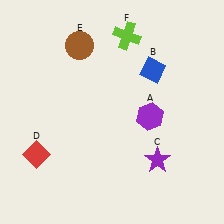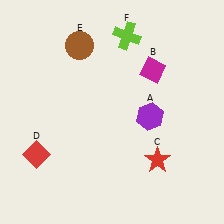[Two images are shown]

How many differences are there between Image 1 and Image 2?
There are 2 differences between the two images.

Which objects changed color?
B changed from blue to magenta. C changed from purple to red.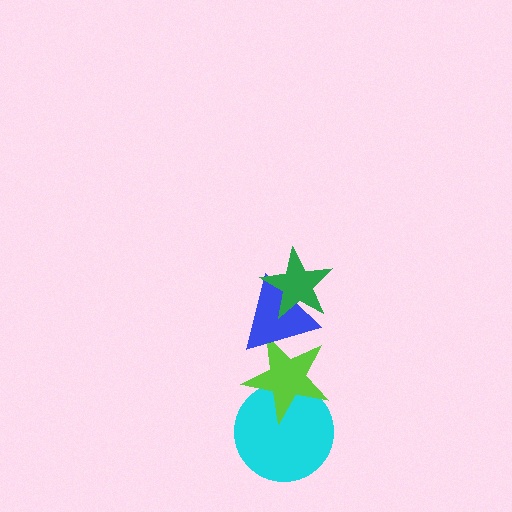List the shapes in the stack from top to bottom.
From top to bottom: the green star, the blue triangle, the lime star, the cyan circle.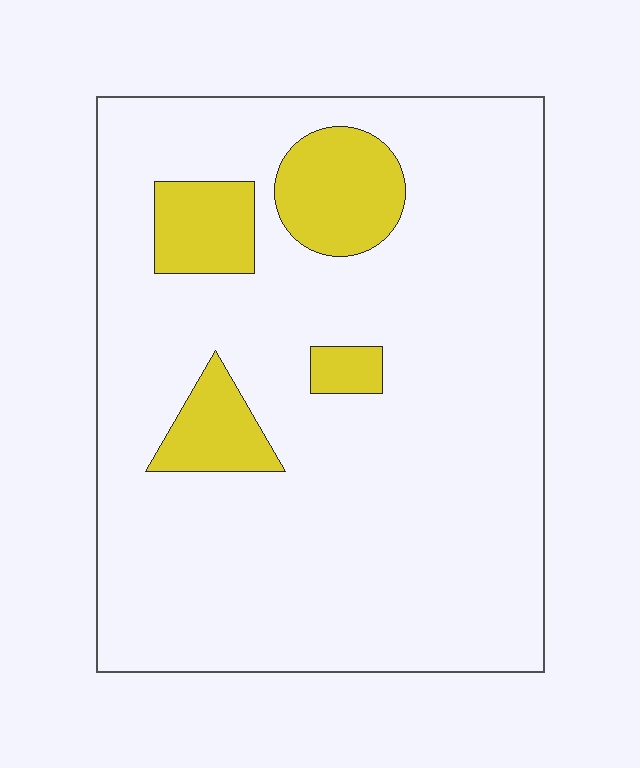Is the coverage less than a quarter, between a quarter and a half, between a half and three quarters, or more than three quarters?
Less than a quarter.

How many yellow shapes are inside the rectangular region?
4.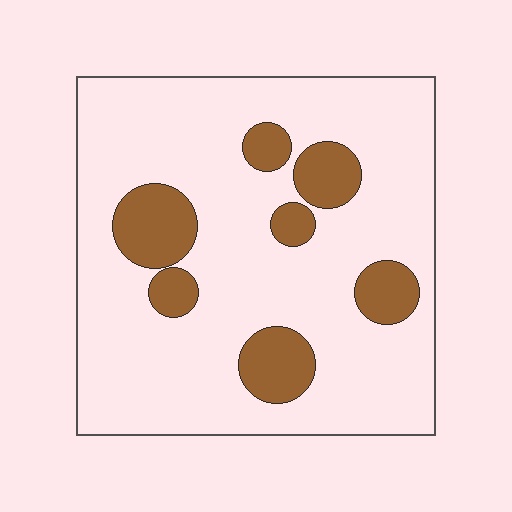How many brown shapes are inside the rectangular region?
7.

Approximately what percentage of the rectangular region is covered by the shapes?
Approximately 20%.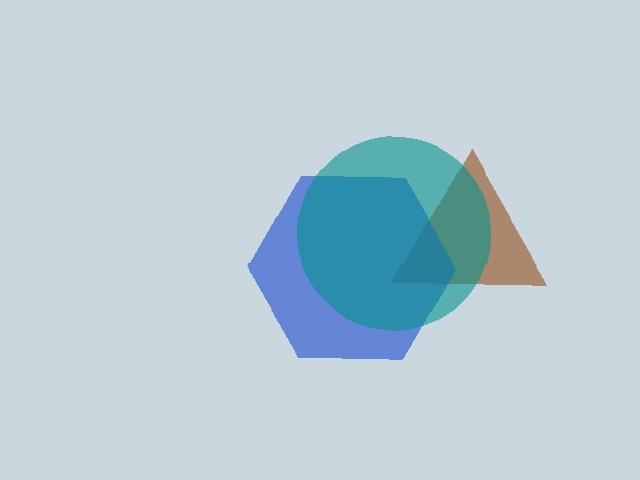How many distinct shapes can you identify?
There are 3 distinct shapes: a brown triangle, a blue hexagon, a teal circle.